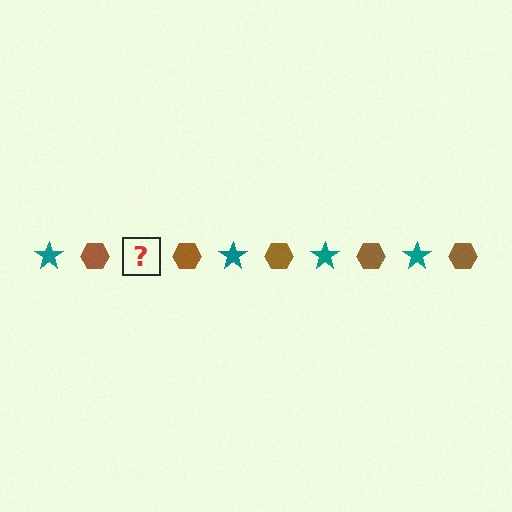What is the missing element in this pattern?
The missing element is a teal star.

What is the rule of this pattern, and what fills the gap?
The rule is that the pattern alternates between teal star and brown hexagon. The gap should be filled with a teal star.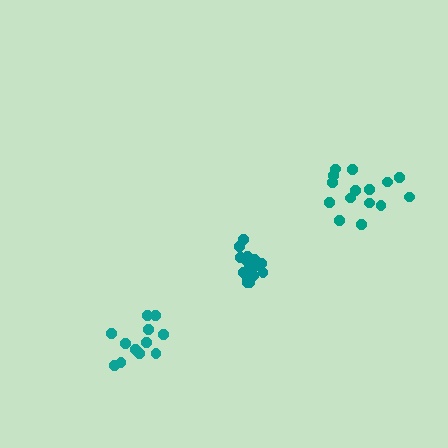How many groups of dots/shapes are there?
There are 3 groups.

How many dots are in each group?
Group 1: 18 dots, Group 2: 15 dots, Group 3: 12 dots (45 total).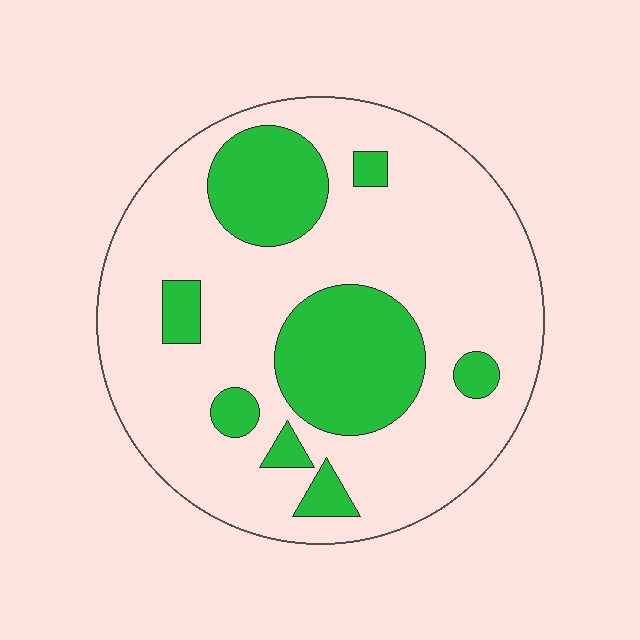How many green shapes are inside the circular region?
8.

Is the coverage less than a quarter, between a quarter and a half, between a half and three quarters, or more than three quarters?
Between a quarter and a half.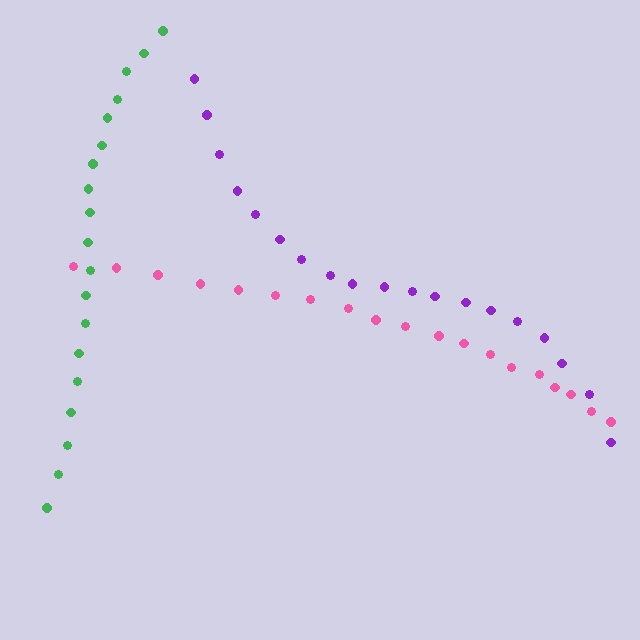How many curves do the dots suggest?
There are 3 distinct paths.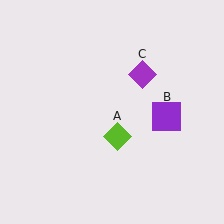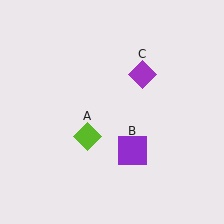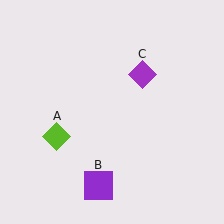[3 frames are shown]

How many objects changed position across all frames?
2 objects changed position: lime diamond (object A), purple square (object B).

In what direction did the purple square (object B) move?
The purple square (object B) moved down and to the left.